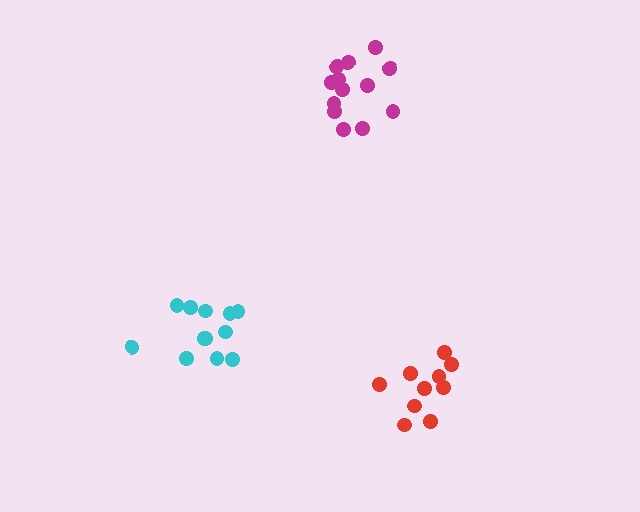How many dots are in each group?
Group 1: 12 dots, Group 2: 13 dots, Group 3: 10 dots (35 total).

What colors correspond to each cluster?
The clusters are colored: cyan, magenta, red.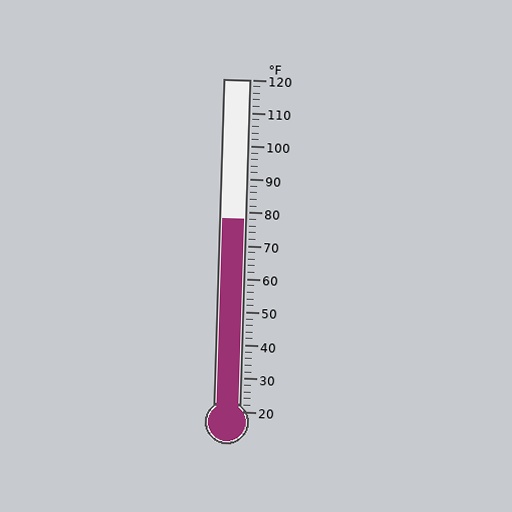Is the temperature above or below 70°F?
The temperature is above 70°F.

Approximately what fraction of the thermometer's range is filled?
The thermometer is filled to approximately 60% of its range.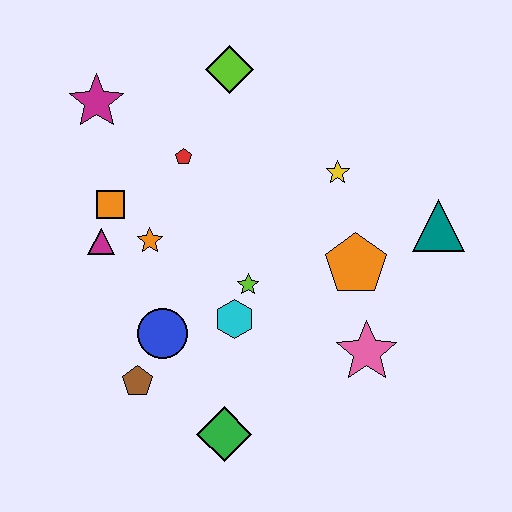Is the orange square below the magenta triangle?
No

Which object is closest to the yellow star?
The orange pentagon is closest to the yellow star.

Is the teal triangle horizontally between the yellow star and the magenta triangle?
No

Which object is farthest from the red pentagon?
The green diamond is farthest from the red pentagon.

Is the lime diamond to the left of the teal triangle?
Yes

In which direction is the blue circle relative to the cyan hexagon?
The blue circle is to the left of the cyan hexagon.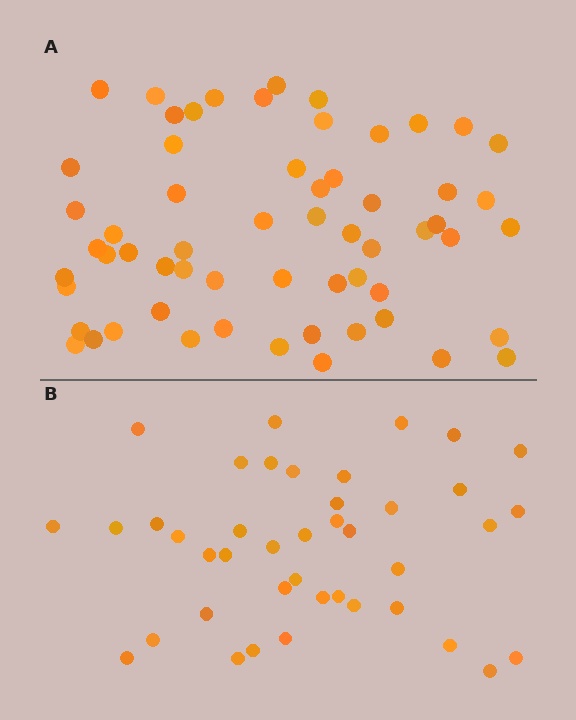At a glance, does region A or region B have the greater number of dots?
Region A (the top region) has more dots.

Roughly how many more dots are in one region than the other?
Region A has approximately 20 more dots than region B.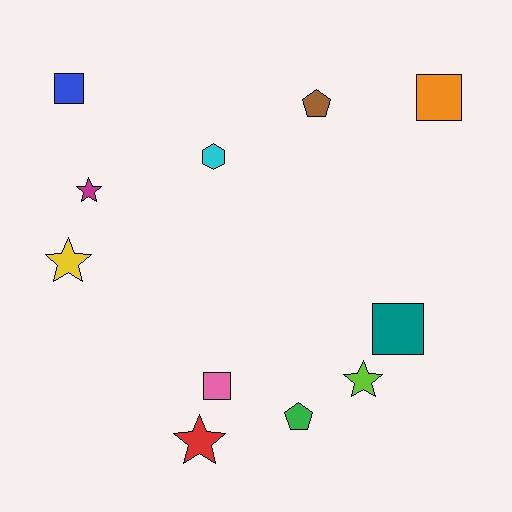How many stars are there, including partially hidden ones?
There are 4 stars.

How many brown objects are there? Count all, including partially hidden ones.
There is 1 brown object.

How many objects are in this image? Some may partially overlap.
There are 11 objects.